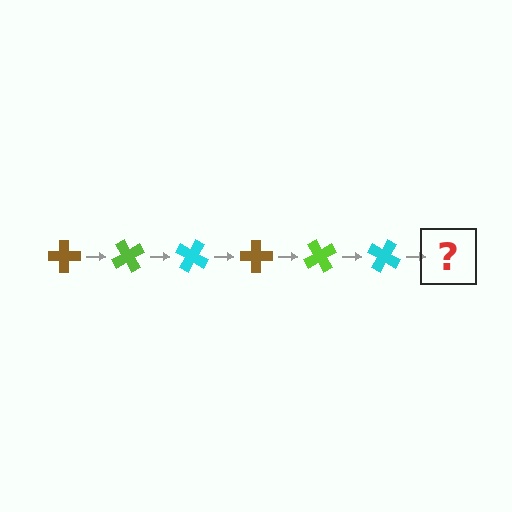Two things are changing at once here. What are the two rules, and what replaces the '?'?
The two rules are that it rotates 60 degrees each step and the color cycles through brown, lime, and cyan. The '?' should be a brown cross, rotated 360 degrees from the start.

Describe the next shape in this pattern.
It should be a brown cross, rotated 360 degrees from the start.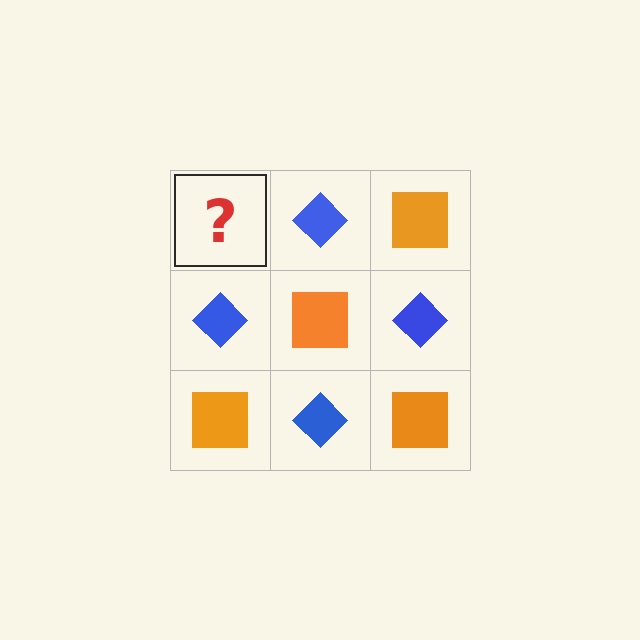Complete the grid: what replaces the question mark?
The question mark should be replaced with an orange square.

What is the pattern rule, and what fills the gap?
The rule is that it alternates orange square and blue diamond in a checkerboard pattern. The gap should be filled with an orange square.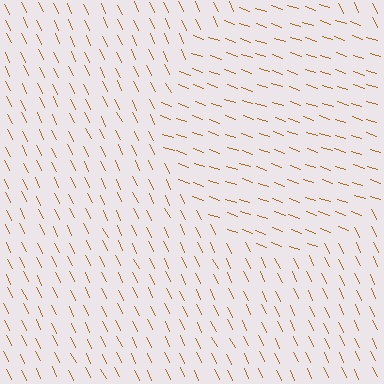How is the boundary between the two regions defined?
The boundary is defined purely by a change in line orientation (approximately 45 degrees difference). All lines are the same color and thickness.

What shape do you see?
I see a circle.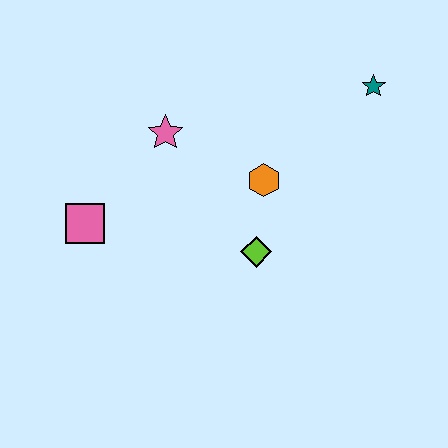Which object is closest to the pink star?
The orange hexagon is closest to the pink star.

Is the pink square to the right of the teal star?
No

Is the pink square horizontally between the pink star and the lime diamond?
No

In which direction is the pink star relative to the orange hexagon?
The pink star is to the left of the orange hexagon.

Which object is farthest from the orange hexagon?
The pink square is farthest from the orange hexagon.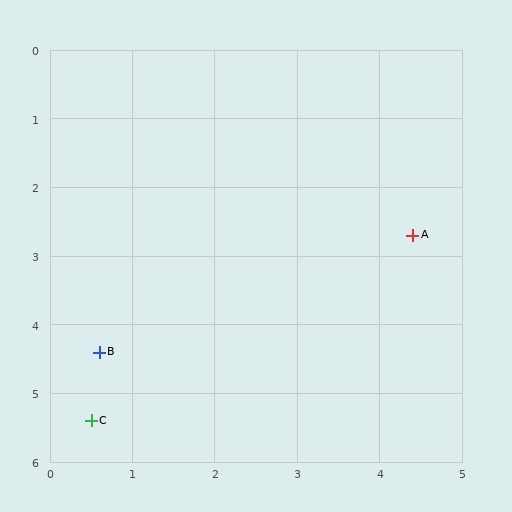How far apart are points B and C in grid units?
Points B and C are about 1.0 grid units apart.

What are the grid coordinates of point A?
Point A is at approximately (4.4, 2.7).